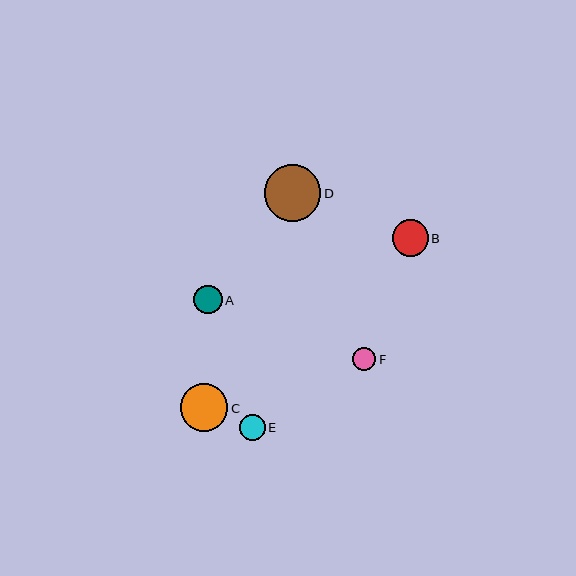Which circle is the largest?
Circle D is the largest with a size of approximately 56 pixels.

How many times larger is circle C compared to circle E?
Circle C is approximately 1.8 times the size of circle E.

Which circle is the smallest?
Circle F is the smallest with a size of approximately 23 pixels.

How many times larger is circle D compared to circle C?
Circle D is approximately 1.2 times the size of circle C.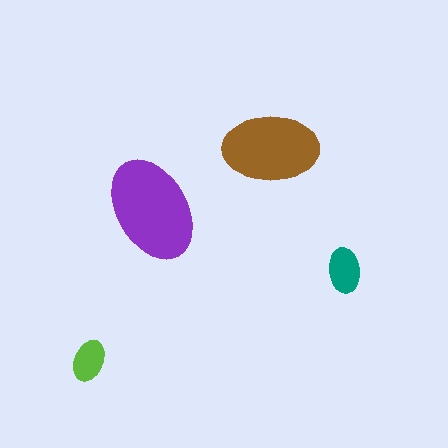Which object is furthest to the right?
The teal ellipse is rightmost.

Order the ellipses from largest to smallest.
the purple one, the brown one, the teal one, the lime one.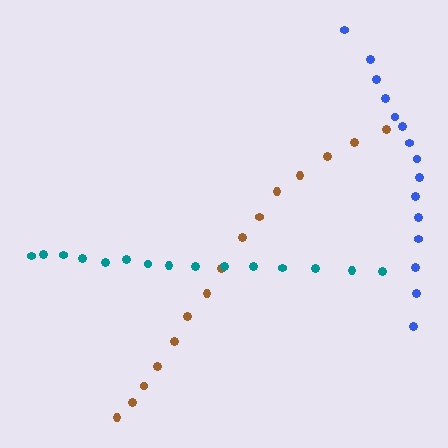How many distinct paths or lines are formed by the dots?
There are 3 distinct paths.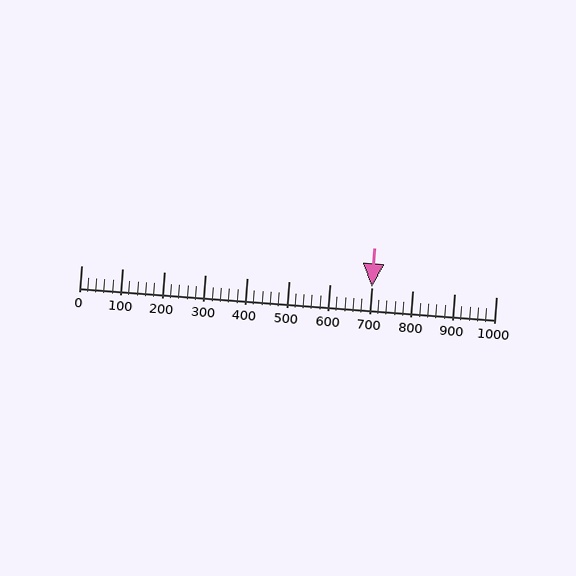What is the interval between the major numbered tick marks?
The major tick marks are spaced 100 units apart.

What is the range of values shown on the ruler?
The ruler shows values from 0 to 1000.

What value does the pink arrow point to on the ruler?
The pink arrow points to approximately 700.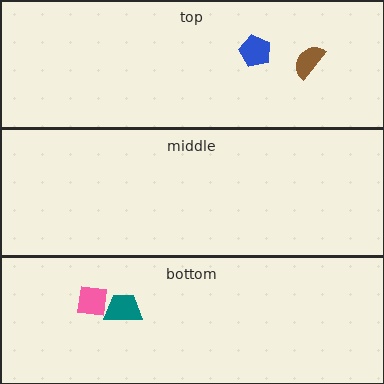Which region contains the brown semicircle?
The top region.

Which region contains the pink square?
The bottom region.